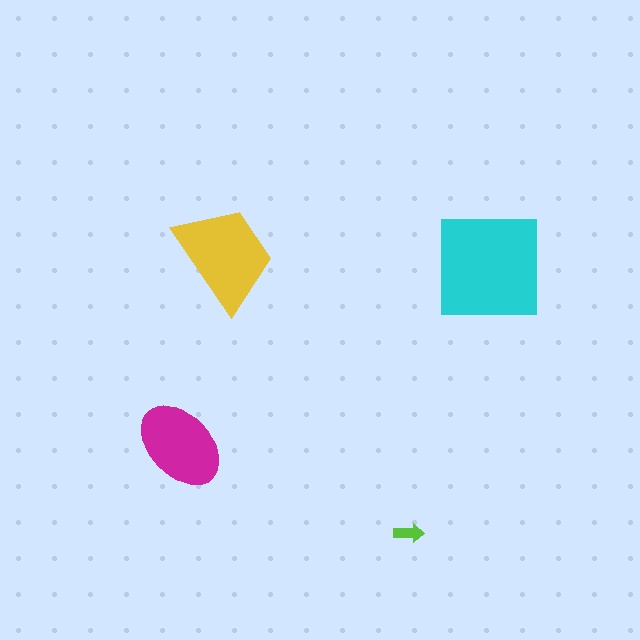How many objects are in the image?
There are 4 objects in the image.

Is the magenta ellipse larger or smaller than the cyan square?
Smaller.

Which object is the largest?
The cyan square.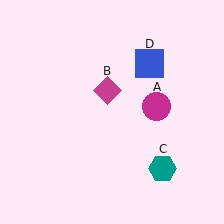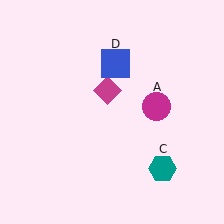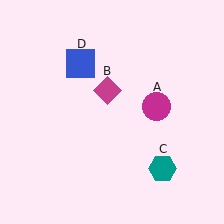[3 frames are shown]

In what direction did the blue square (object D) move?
The blue square (object D) moved left.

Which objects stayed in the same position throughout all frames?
Magenta circle (object A) and magenta diamond (object B) and teal hexagon (object C) remained stationary.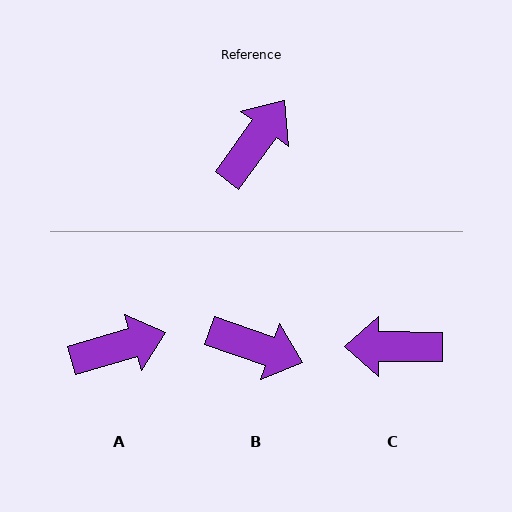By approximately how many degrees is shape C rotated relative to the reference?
Approximately 126 degrees counter-clockwise.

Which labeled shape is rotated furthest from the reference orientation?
C, about 126 degrees away.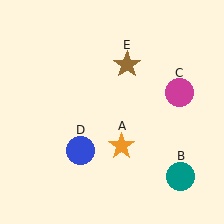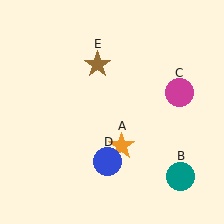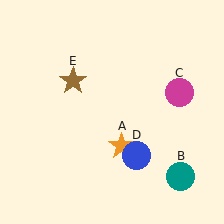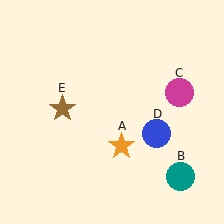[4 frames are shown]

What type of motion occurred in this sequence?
The blue circle (object D), brown star (object E) rotated counterclockwise around the center of the scene.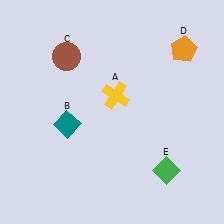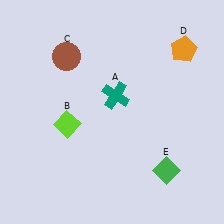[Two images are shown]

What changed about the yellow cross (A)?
In Image 1, A is yellow. In Image 2, it changed to teal.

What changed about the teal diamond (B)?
In Image 1, B is teal. In Image 2, it changed to lime.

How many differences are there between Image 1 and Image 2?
There are 2 differences between the two images.